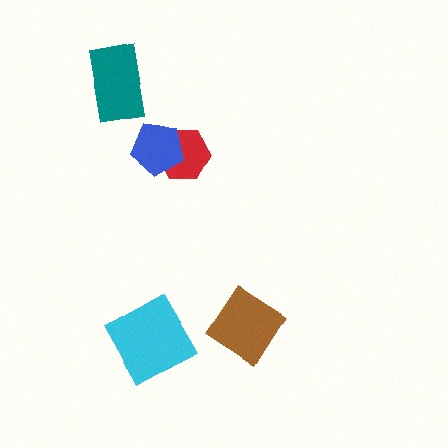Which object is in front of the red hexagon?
The blue pentagon is in front of the red hexagon.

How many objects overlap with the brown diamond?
0 objects overlap with the brown diamond.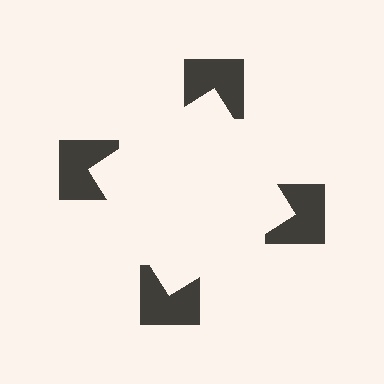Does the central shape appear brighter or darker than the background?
It typically appears slightly brighter than the background, even though no actual brightness change is drawn.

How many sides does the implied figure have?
4 sides.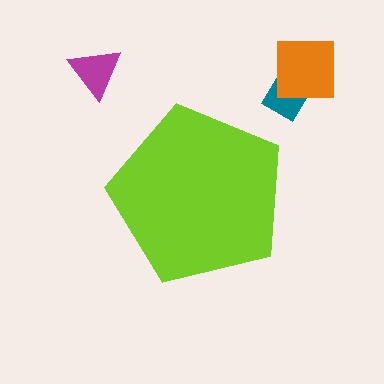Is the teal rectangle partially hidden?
No, the teal rectangle is fully visible.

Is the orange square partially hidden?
No, the orange square is fully visible.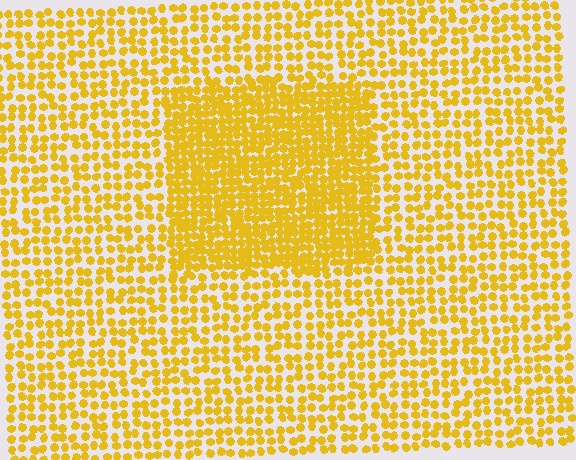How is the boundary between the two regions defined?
The boundary is defined by a change in element density (approximately 1.8x ratio). All elements are the same color, size, and shape.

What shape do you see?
I see a rectangle.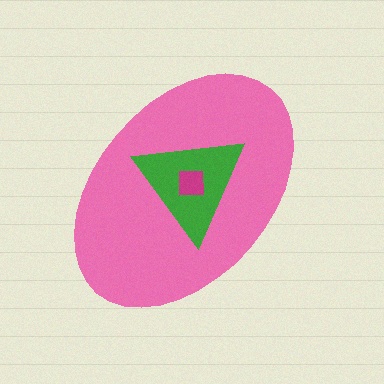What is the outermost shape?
The pink ellipse.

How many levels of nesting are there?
3.